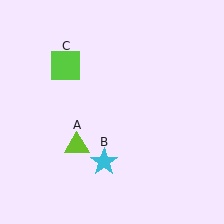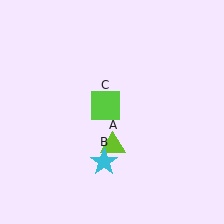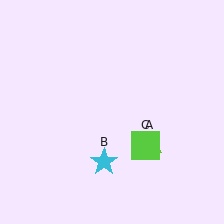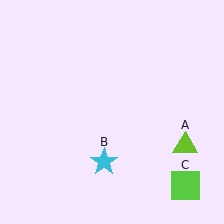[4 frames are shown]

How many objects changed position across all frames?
2 objects changed position: lime triangle (object A), lime square (object C).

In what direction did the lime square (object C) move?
The lime square (object C) moved down and to the right.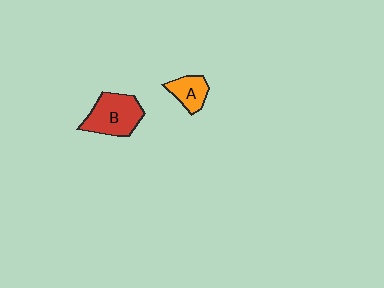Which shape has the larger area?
Shape B (red).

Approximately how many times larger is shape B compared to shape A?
Approximately 1.8 times.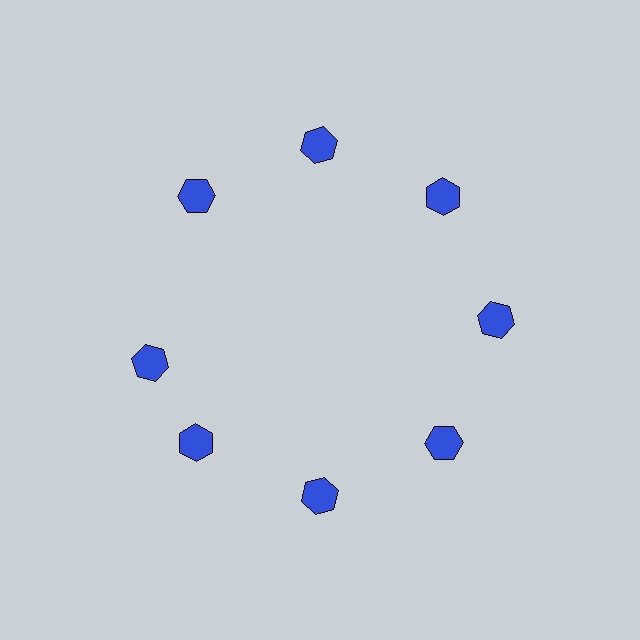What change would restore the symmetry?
The symmetry would be restored by rotating it back into even spacing with its neighbors so that all 8 hexagons sit at equal angles and equal distance from the center.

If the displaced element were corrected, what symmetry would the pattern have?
It would have 8-fold rotational symmetry — the pattern would map onto itself every 45 degrees.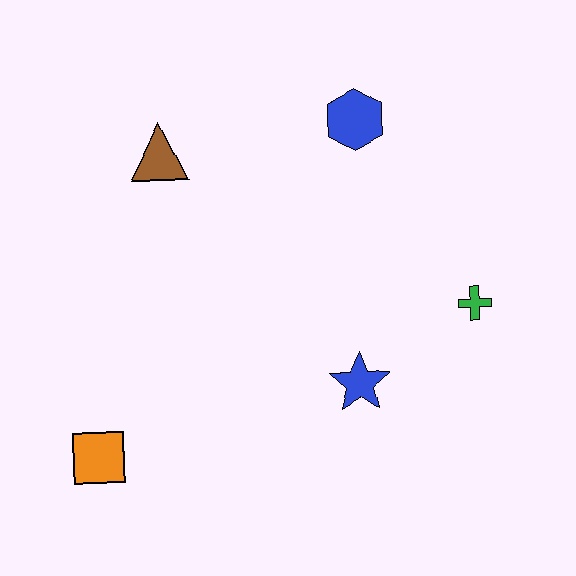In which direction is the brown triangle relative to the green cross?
The brown triangle is to the left of the green cross.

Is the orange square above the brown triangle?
No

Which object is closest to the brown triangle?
The blue hexagon is closest to the brown triangle.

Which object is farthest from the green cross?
The orange square is farthest from the green cross.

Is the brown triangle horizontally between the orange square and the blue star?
Yes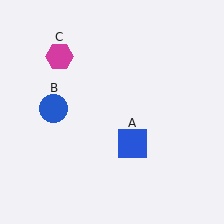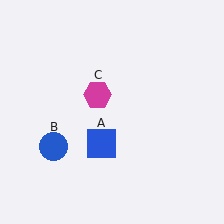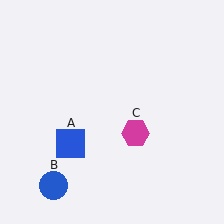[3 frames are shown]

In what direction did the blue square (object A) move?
The blue square (object A) moved left.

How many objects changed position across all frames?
3 objects changed position: blue square (object A), blue circle (object B), magenta hexagon (object C).